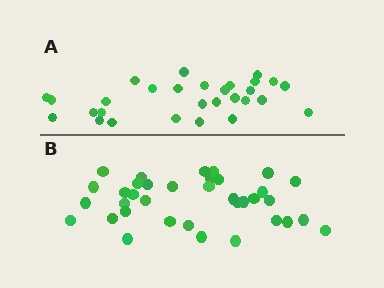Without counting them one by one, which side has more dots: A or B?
Region B (the bottom region) has more dots.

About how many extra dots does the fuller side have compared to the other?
Region B has roughly 8 or so more dots than region A.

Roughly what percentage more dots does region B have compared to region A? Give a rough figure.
About 25% more.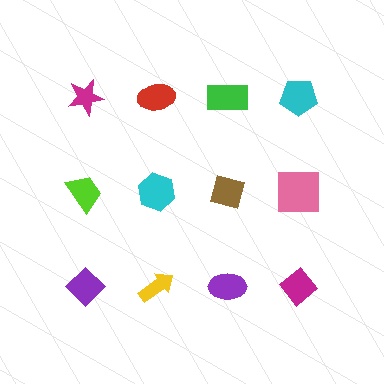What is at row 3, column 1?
A purple diamond.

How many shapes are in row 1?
4 shapes.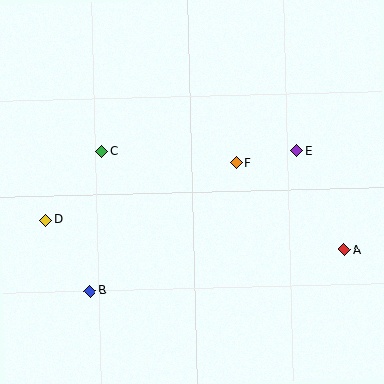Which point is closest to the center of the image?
Point F at (236, 163) is closest to the center.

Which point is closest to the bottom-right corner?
Point A is closest to the bottom-right corner.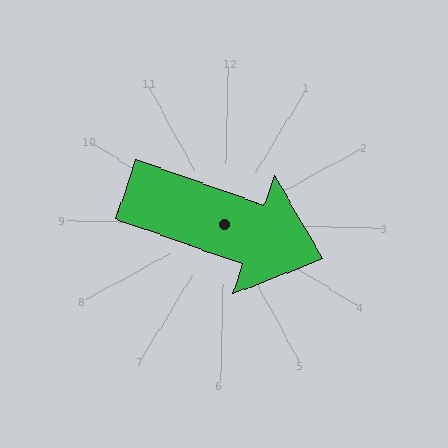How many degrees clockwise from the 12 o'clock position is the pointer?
Approximately 108 degrees.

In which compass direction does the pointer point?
East.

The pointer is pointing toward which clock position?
Roughly 4 o'clock.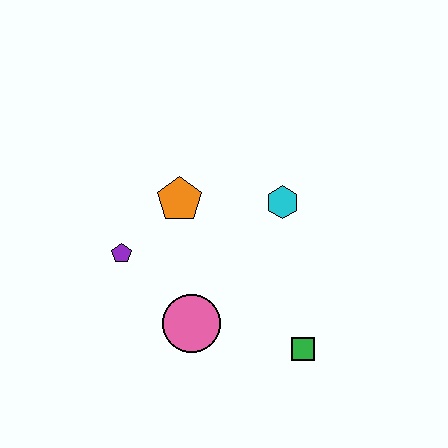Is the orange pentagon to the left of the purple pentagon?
No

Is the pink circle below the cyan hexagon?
Yes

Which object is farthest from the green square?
The purple pentagon is farthest from the green square.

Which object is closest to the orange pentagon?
The purple pentagon is closest to the orange pentagon.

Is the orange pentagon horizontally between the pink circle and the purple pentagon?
Yes